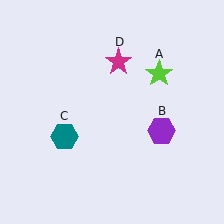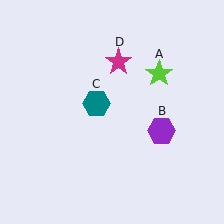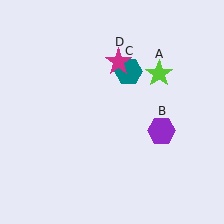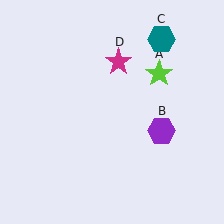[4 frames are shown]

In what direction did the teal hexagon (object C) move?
The teal hexagon (object C) moved up and to the right.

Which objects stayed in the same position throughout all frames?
Lime star (object A) and purple hexagon (object B) and magenta star (object D) remained stationary.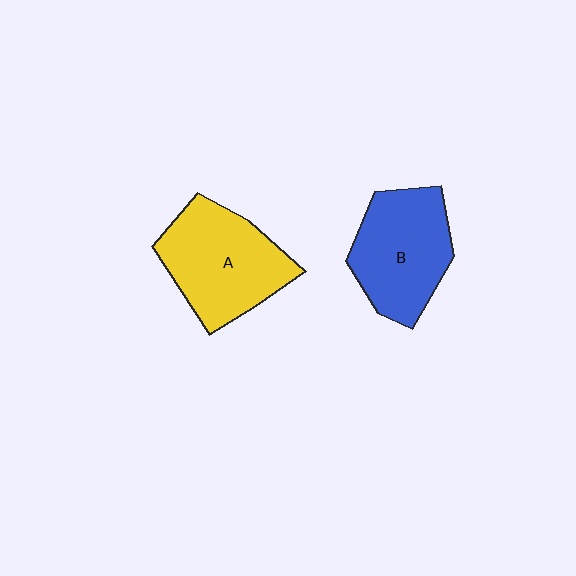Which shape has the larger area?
Shape A (yellow).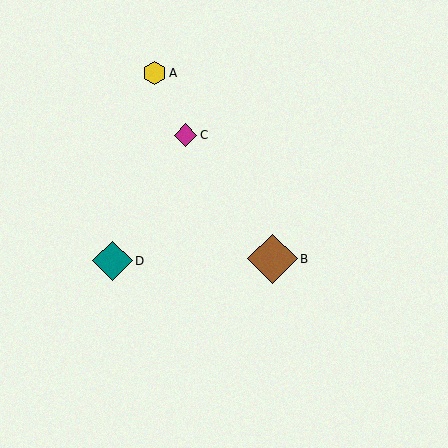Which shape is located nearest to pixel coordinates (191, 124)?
The magenta diamond (labeled C) at (185, 135) is nearest to that location.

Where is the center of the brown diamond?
The center of the brown diamond is at (273, 259).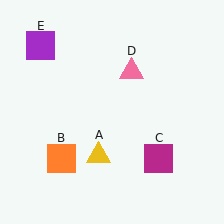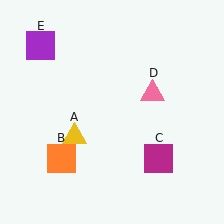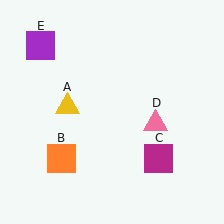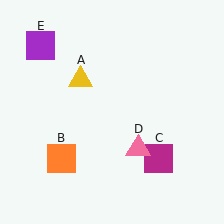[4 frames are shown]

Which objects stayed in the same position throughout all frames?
Orange square (object B) and magenta square (object C) and purple square (object E) remained stationary.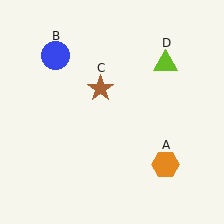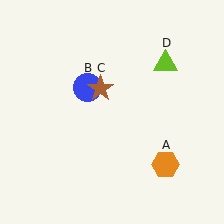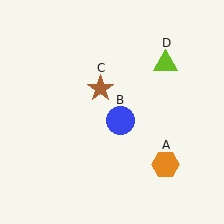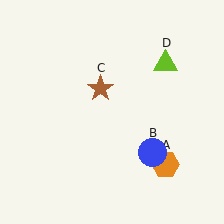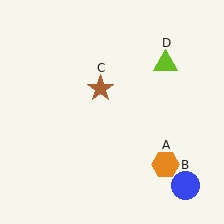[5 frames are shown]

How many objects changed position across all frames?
1 object changed position: blue circle (object B).